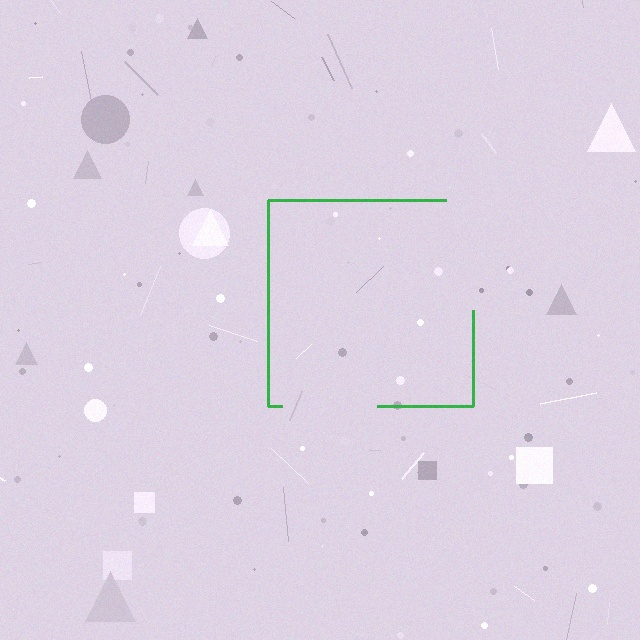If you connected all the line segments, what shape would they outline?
They would outline a square.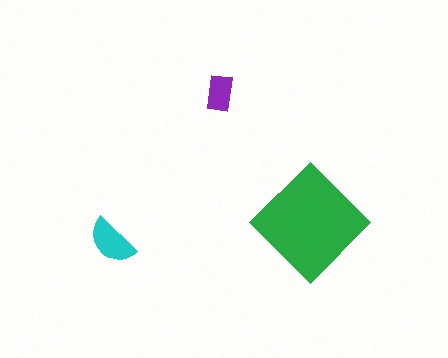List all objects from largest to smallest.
The green diamond, the cyan semicircle, the purple rectangle.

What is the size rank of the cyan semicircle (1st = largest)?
2nd.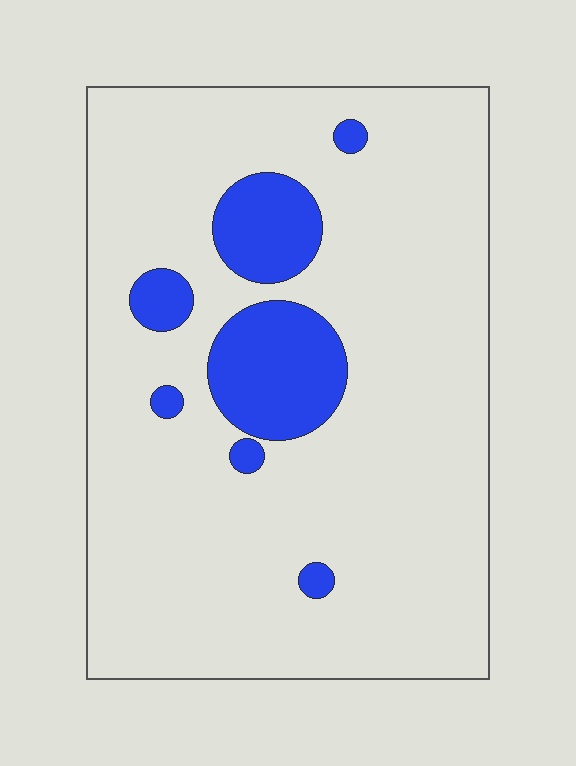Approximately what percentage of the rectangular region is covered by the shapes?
Approximately 15%.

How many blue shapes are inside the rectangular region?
7.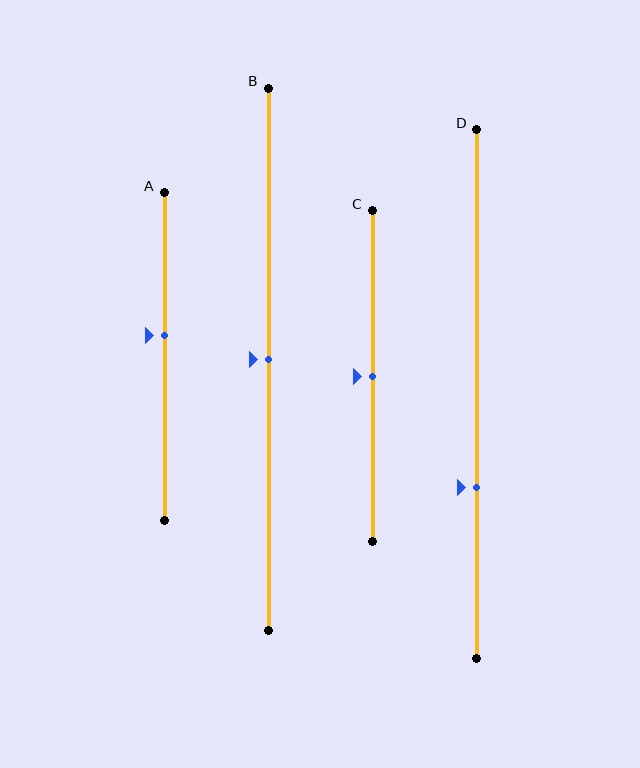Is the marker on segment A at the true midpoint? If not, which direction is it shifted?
No, the marker on segment A is shifted upward by about 6% of the segment length.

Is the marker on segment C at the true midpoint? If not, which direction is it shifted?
Yes, the marker on segment C is at the true midpoint.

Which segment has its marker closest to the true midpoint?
Segment B has its marker closest to the true midpoint.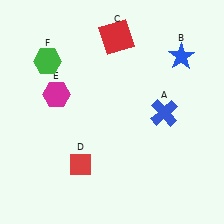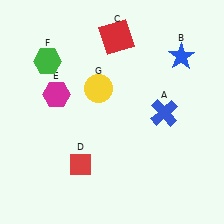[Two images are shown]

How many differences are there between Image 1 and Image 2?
There is 1 difference between the two images.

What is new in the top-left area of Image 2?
A yellow circle (G) was added in the top-left area of Image 2.